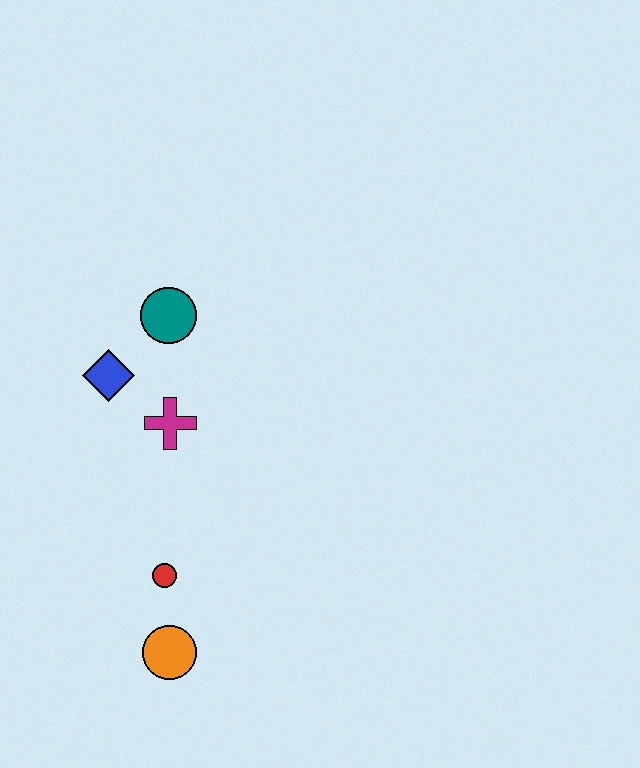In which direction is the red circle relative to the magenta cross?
The red circle is below the magenta cross.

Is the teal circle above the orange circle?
Yes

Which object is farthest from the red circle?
The teal circle is farthest from the red circle.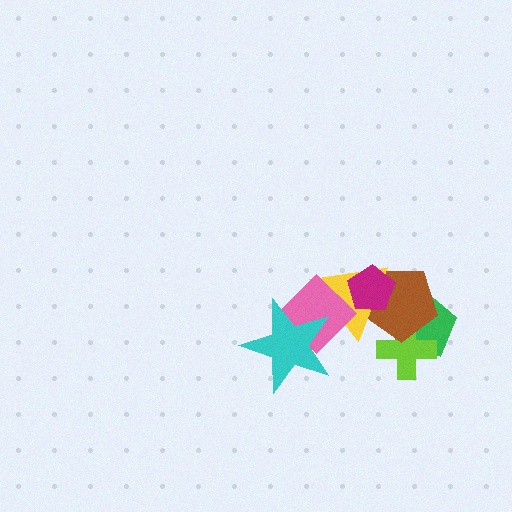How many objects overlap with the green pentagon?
2 objects overlap with the green pentagon.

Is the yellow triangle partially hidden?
Yes, it is partially covered by another shape.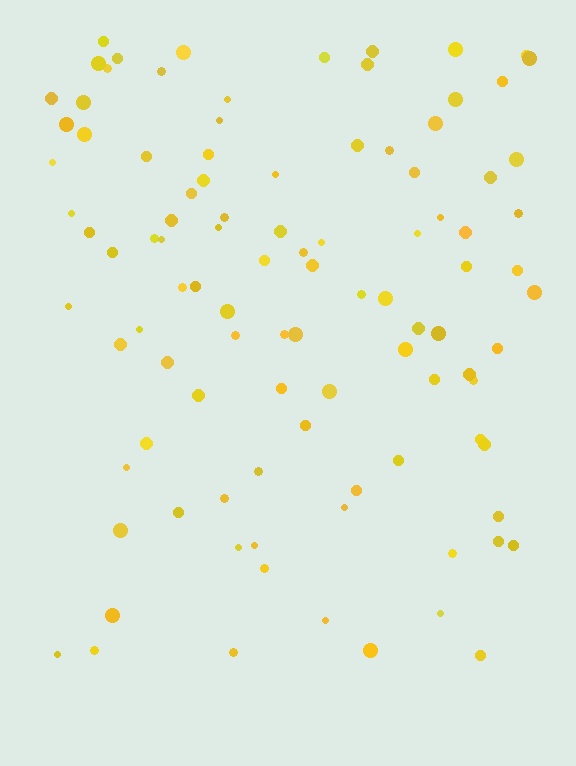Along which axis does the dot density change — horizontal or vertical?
Vertical.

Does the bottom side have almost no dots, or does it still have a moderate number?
Still a moderate number, just noticeably fewer than the top.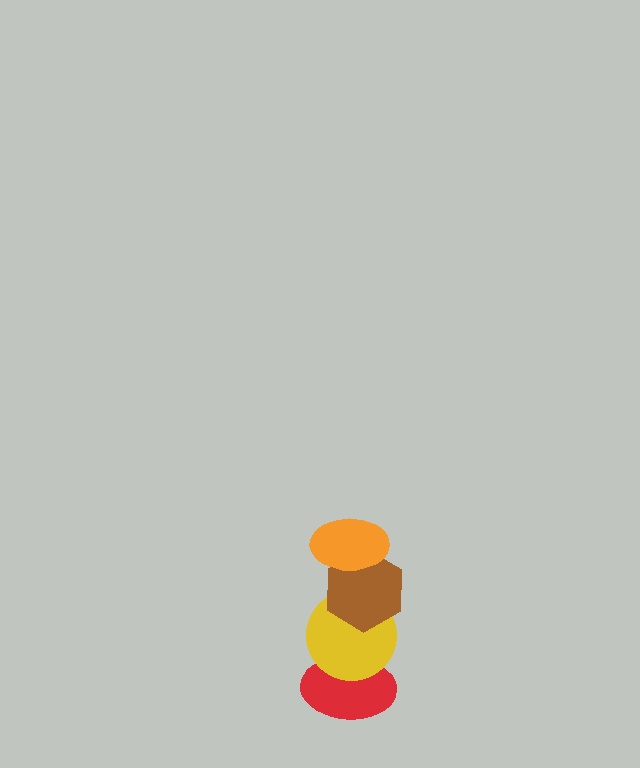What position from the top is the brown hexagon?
The brown hexagon is 2nd from the top.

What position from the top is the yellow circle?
The yellow circle is 3rd from the top.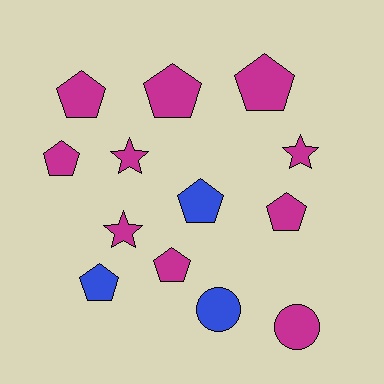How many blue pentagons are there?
There are 2 blue pentagons.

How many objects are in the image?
There are 13 objects.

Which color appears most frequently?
Magenta, with 10 objects.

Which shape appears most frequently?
Pentagon, with 8 objects.